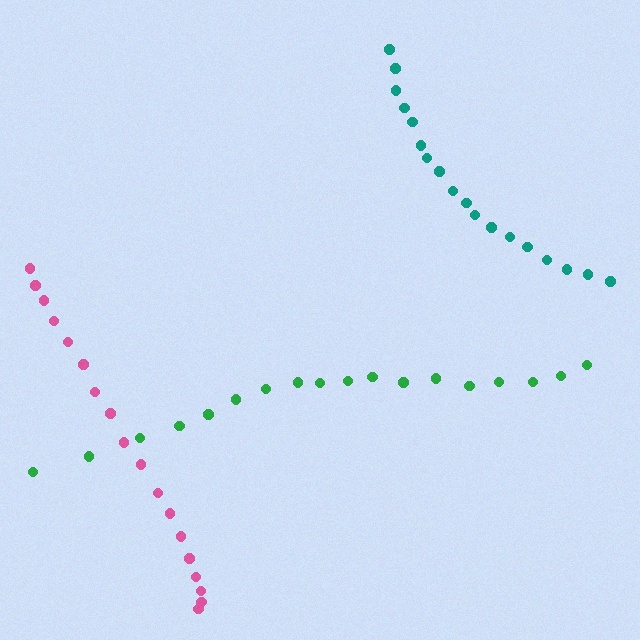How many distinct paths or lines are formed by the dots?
There are 3 distinct paths.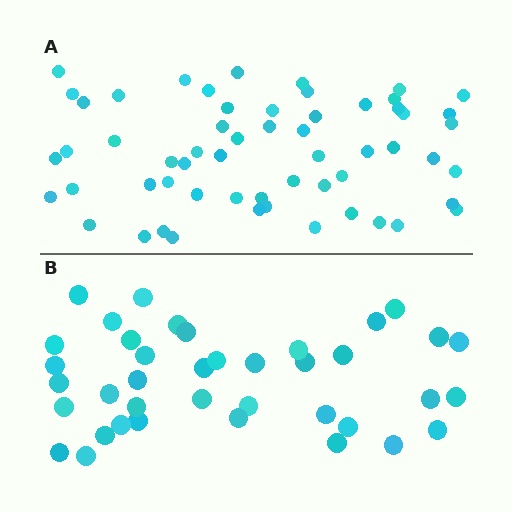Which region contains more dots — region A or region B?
Region A (the top region) has more dots.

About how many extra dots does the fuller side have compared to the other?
Region A has approximately 20 more dots than region B.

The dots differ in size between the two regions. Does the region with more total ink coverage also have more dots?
No. Region B has more total ink coverage because its dots are larger, but region A actually contains more individual dots. Total area can be misleading — the number of items is what matters here.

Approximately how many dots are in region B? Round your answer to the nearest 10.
About 40 dots. (The exact count is 39, which rounds to 40.)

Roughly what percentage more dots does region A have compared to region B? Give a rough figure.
About 50% more.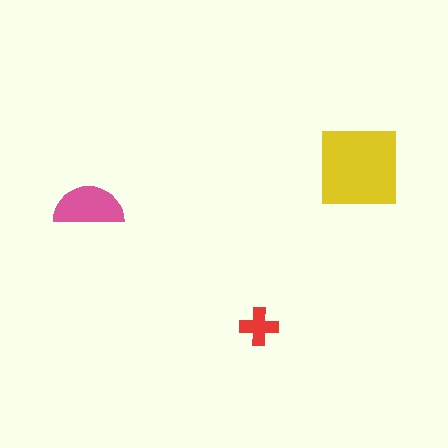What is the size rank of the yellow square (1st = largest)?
1st.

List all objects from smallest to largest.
The red cross, the pink semicircle, the yellow square.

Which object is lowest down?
The red cross is bottommost.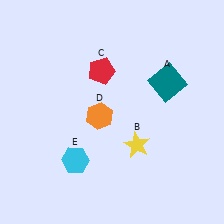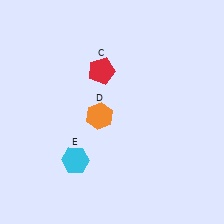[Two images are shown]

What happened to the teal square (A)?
The teal square (A) was removed in Image 2. It was in the top-right area of Image 1.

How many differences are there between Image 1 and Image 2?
There are 2 differences between the two images.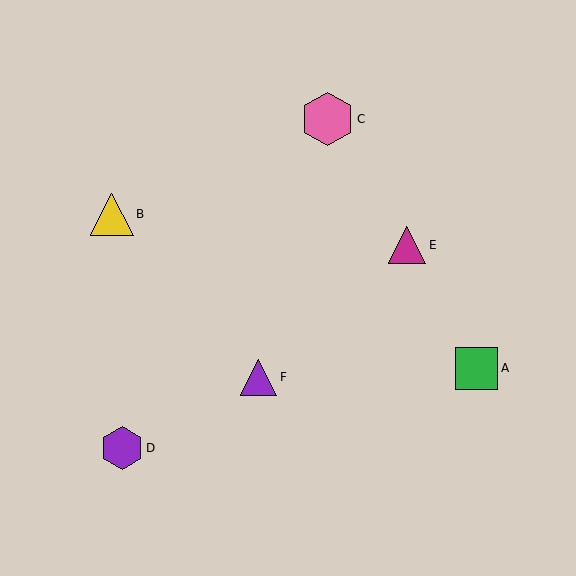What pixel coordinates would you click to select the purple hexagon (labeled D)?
Click at (122, 448) to select the purple hexagon D.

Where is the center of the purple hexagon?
The center of the purple hexagon is at (122, 448).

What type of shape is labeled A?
Shape A is a green square.